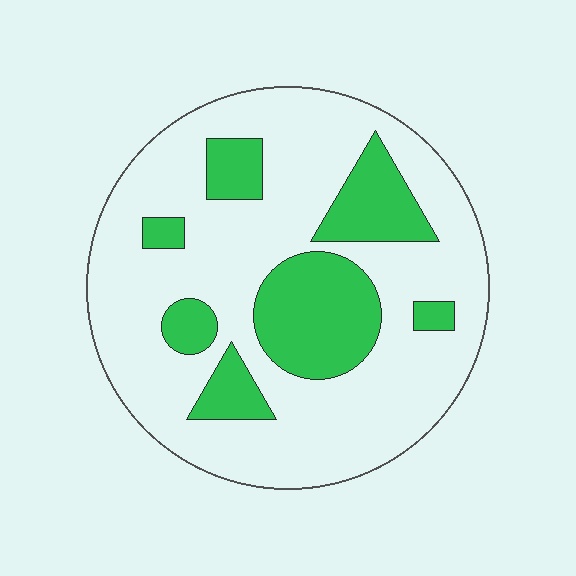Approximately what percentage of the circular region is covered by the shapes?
Approximately 25%.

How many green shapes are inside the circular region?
7.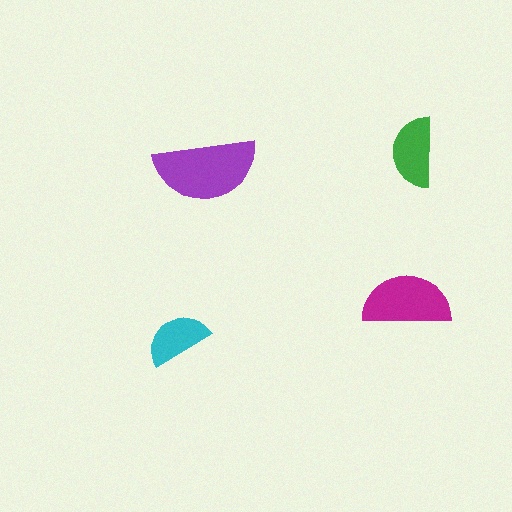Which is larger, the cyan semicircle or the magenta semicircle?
The magenta one.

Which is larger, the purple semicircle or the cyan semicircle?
The purple one.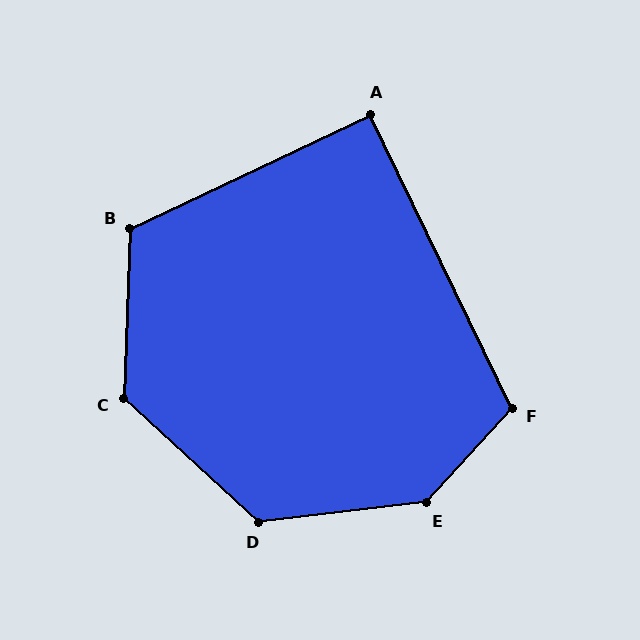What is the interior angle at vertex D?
Approximately 131 degrees (obtuse).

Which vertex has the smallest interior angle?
A, at approximately 90 degrees.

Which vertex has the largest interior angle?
E, at approximately 139 degrees.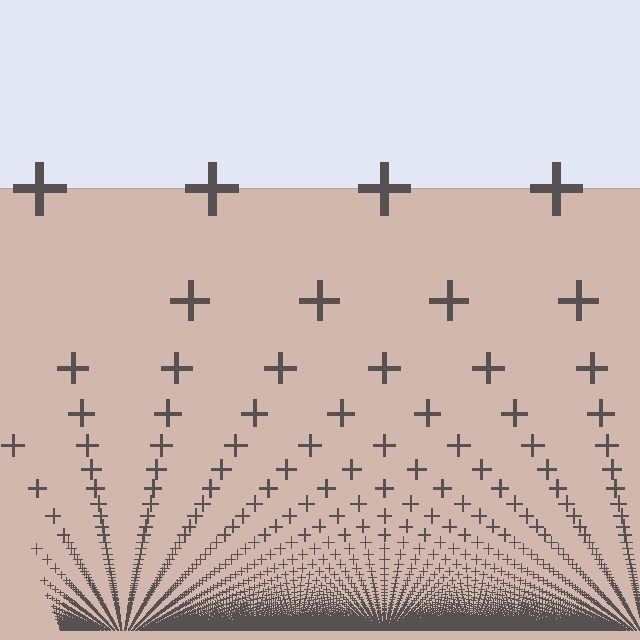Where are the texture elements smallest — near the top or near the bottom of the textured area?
Near the bottom.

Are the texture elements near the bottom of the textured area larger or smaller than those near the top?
Smaller. The gradient is inverted — elements near the bottom are smaller and denser.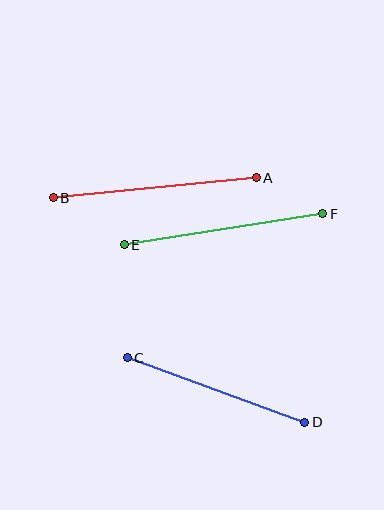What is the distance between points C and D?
The distance is approximately 189 pixels.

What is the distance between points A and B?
The distance is approximately 204 pixels.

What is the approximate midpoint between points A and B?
The midpoint is at approximately (155, 188) pixels.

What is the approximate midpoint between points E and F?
The midpoint is at approximately (224, 229) pixels.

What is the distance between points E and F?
The distance is approximately 201 pixels.